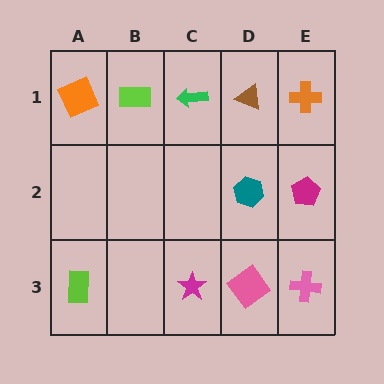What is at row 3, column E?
A pink cross.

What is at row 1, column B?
A lime rectangle.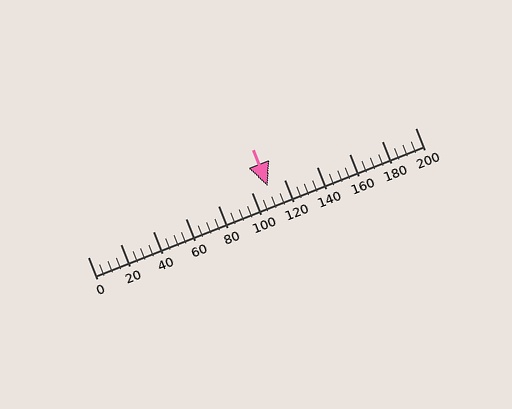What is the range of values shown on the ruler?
The ruler shows values from 0 to 200.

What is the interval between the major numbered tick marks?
The major tick marks are spaced 20 units apart.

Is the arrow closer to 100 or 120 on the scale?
The arrow is closer to 120.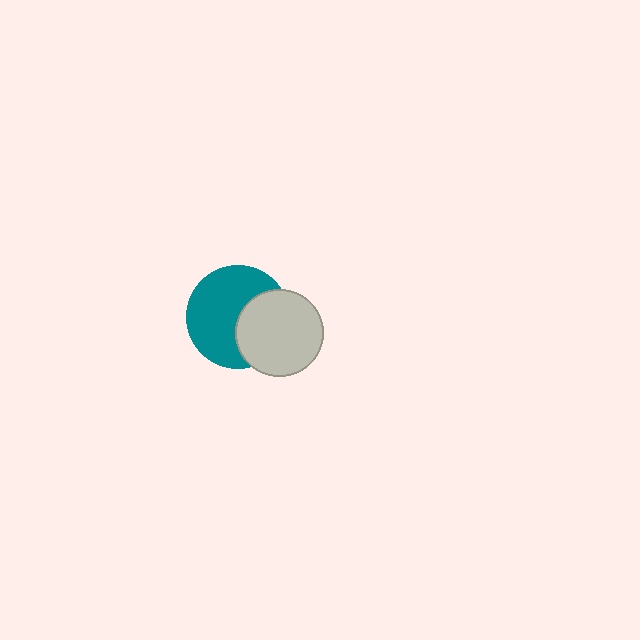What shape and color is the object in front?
The object in front is a light gray circle.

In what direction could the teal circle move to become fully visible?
The teal circle could move left. That would shift it out from behind the light gray circle entirely.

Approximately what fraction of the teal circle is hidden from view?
Roughly 37% of the teal circle is hidden behind the light gray circle.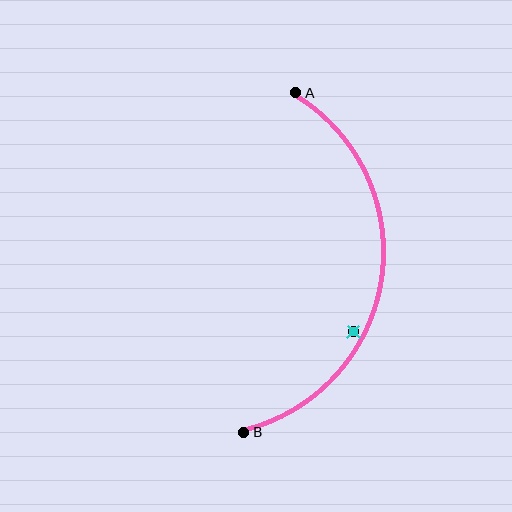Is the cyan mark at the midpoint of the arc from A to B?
No — the cyan mark does not lie on the arc at all. It sits slightly inside the curve.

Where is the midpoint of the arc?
The arc midpoint is the point on the curve farthest from the straight line joining A and B. It sits to the right of that line.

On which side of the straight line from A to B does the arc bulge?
The arc bulges to the right of the straight line connecting A and B.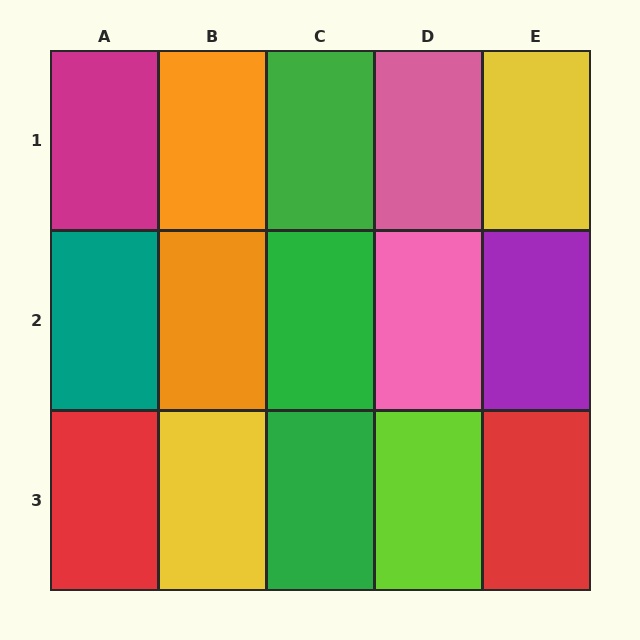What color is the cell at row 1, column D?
Pink.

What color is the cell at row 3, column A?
Red.